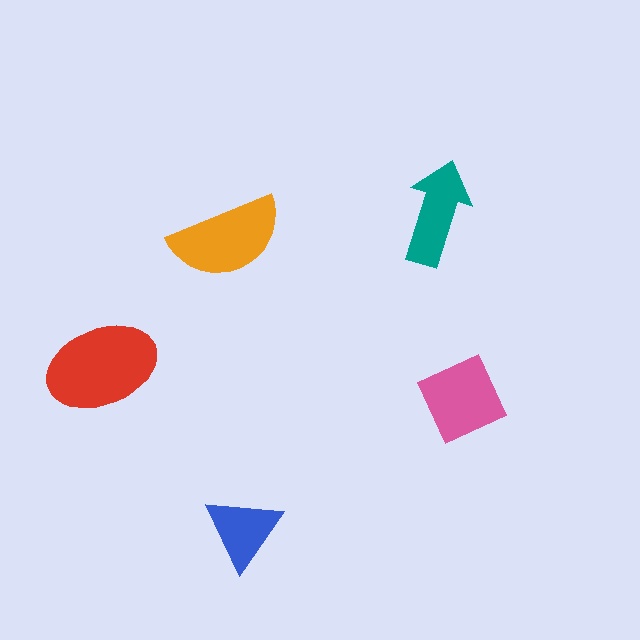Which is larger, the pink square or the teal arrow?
The pink square.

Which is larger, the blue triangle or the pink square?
The pink square.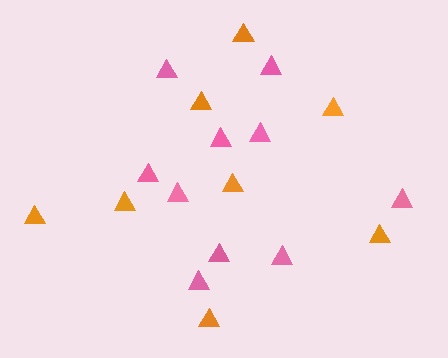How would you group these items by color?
There are 2 groups: one group of orange triangles (8) and one group of pink triangles (10).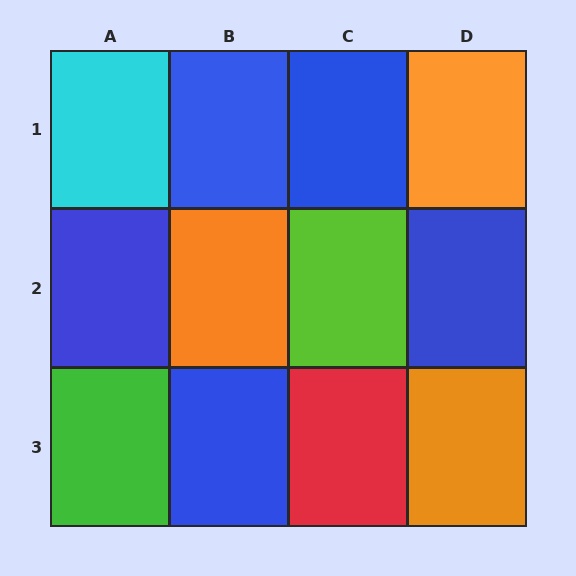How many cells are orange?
3 cells are orange.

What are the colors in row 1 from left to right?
Cyan, blue, blue, orange.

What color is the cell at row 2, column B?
Orange.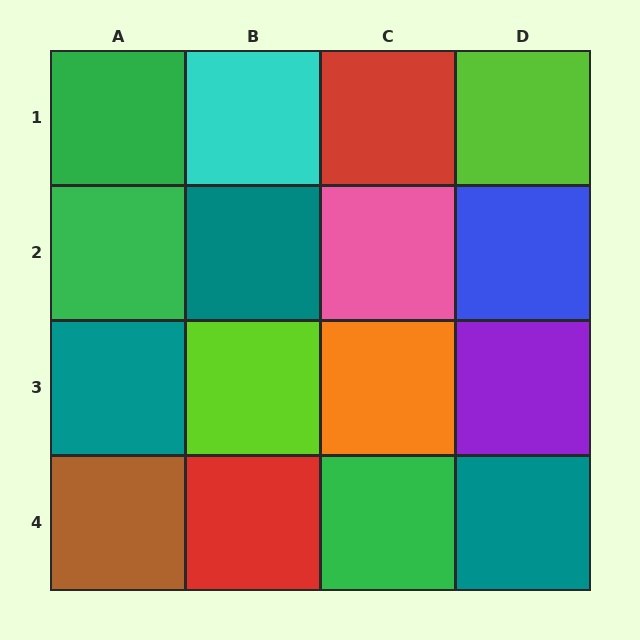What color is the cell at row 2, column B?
Teal.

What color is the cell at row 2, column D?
Blue.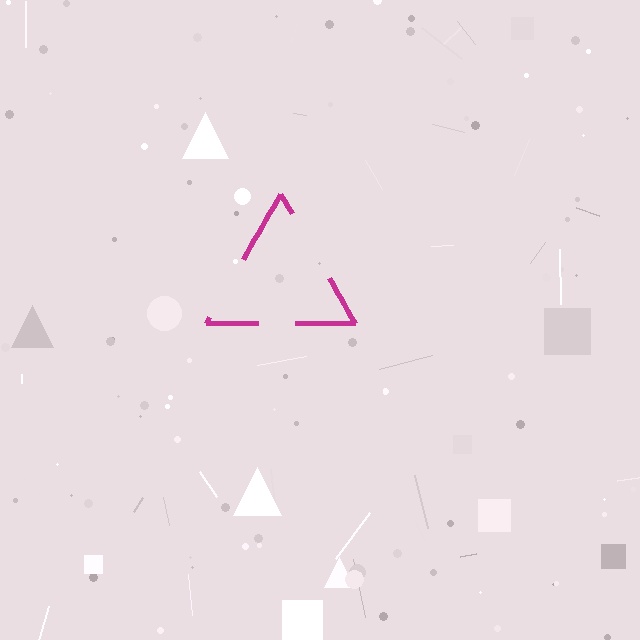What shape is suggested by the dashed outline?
The dashed outline suggests a triangle.